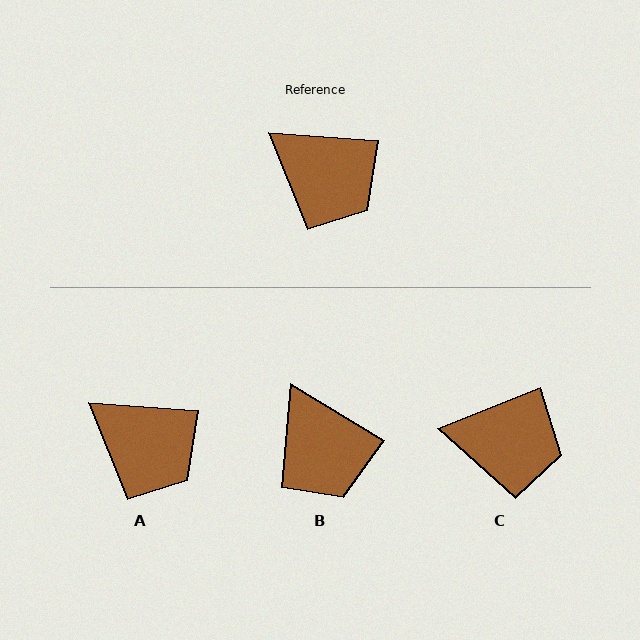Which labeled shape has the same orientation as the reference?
A.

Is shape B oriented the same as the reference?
No, it is off by about 27 degrees.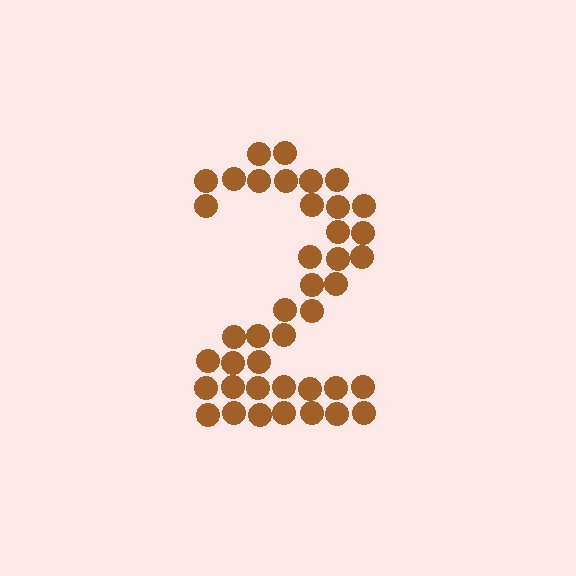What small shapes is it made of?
It is made of small circles.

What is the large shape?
The large shape is the digit 2.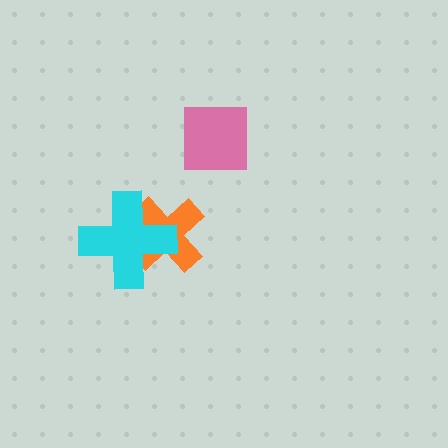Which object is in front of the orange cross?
The cyan cross is in front of the orange cross.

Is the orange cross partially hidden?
Yes, it is partially covered by another shape.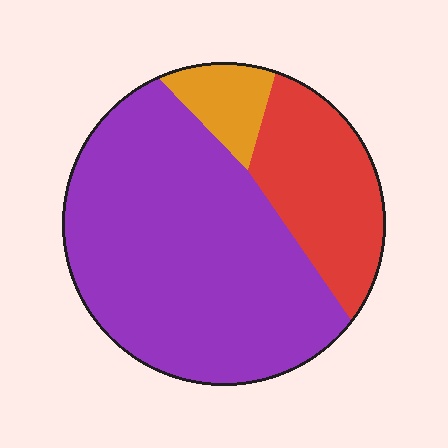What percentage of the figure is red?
Red takes up about one quarter (1/4) of the figure.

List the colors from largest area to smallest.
From largest to smallest: purple, red, orange.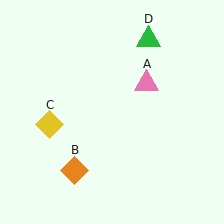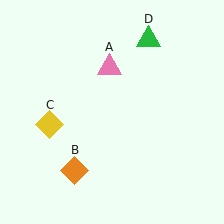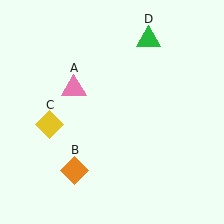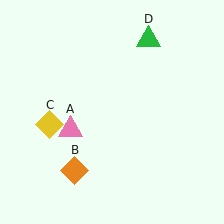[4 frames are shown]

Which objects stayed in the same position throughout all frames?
Orange diamond (object B) and yellow diamond (object C) and green triangle (object D) remained stationary.